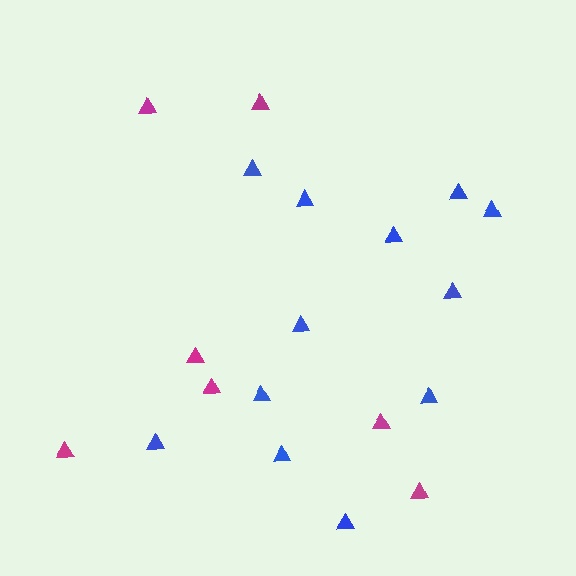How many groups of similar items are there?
There are 2 groups: one group of magenta triangles (7) and one group of blue triangles (12).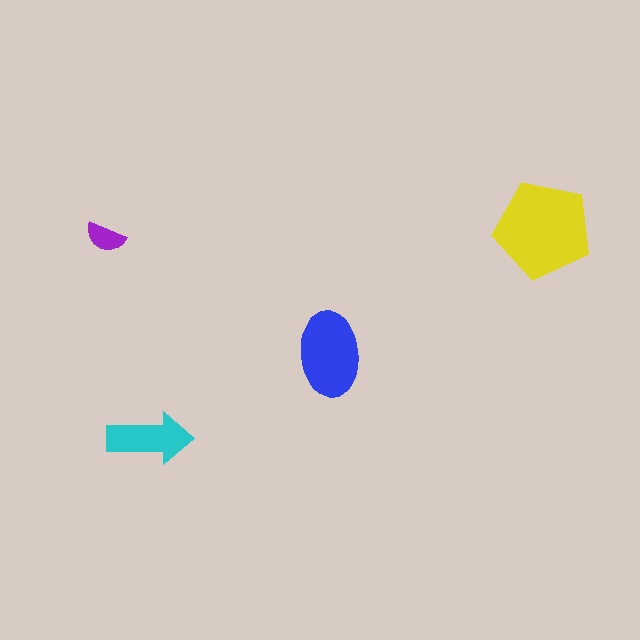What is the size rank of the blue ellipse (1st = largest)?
2nd.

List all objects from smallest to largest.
The purple semicircle, the cyan arrow, the blue ellipse, the yellow pentagon.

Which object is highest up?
The yellow pentagon is topmost.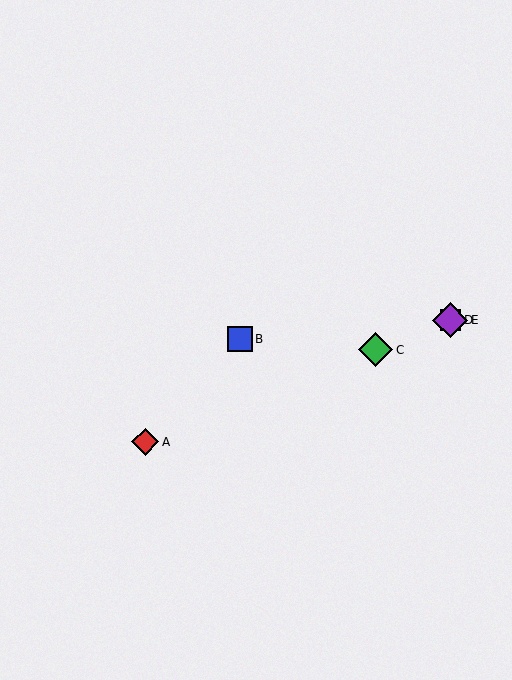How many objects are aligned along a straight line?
4 objects (A, C, D, E) are aligned along a straight line.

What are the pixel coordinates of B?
Object B is at (240, 339).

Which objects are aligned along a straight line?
Objects A, C, D, E are aligned along a straight line.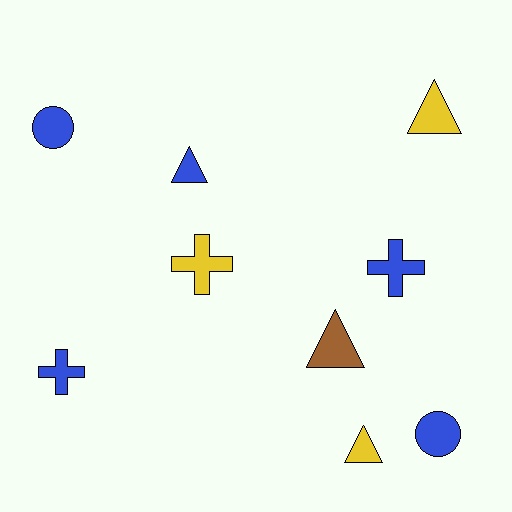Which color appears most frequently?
Blue, with 5 objects.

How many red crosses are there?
There are no red crosses.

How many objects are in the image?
There are 9 objects.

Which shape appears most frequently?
Triangle, with 4 objects.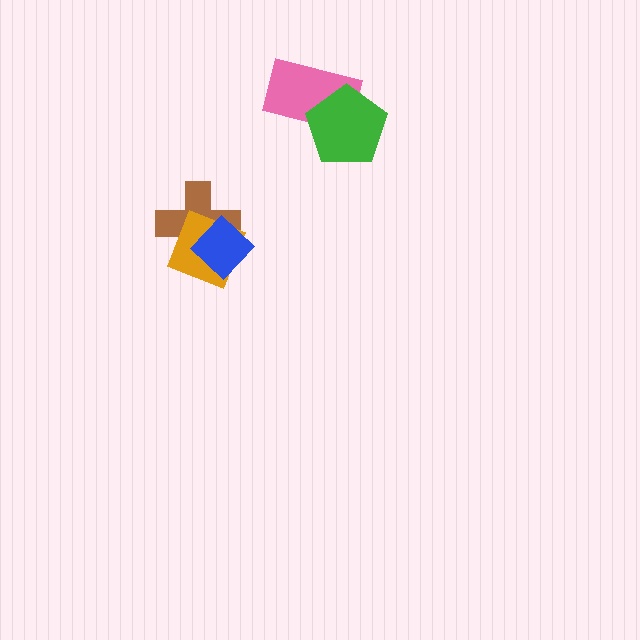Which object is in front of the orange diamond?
The blue diamond is in front of the orange diamond.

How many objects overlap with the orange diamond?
2 objects overlap with the orange diamond.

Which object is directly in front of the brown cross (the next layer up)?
The orange diamond is directly in front of the brown cross.